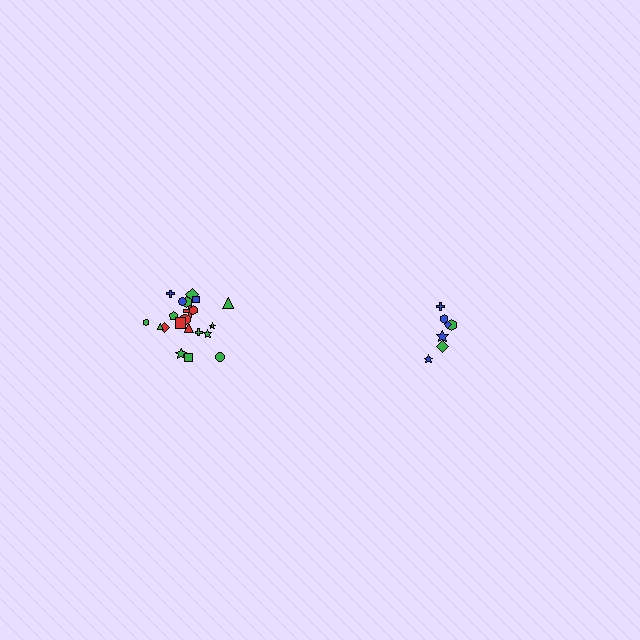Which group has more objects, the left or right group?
The left group.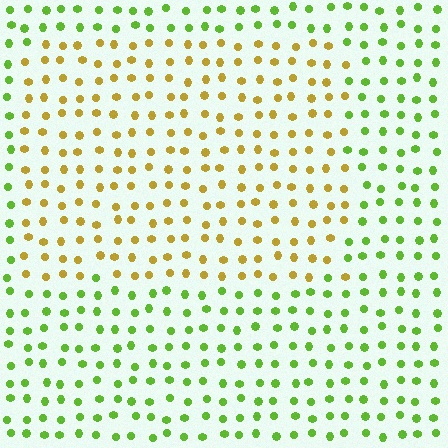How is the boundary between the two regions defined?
The boundary is defined purely by a slight shift in hue (about 51 degrees). Spacing, size, and orientation are identical on both sides.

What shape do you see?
I see a rectangle.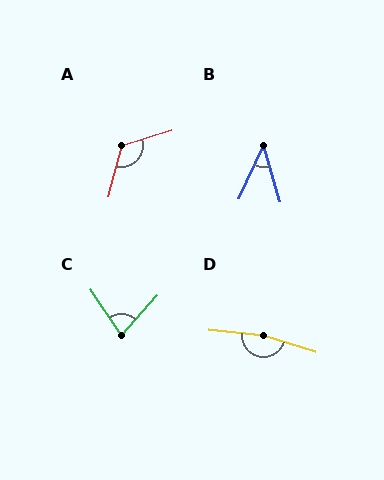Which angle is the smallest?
B, at approximately 42 degrees.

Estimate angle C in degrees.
Approximately 75 degrees.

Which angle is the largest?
D, at approximately 169 degrees.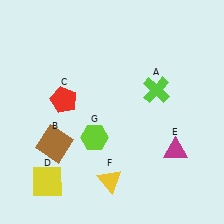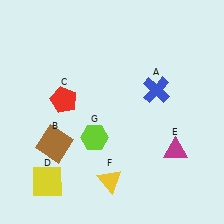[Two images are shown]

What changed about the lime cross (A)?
In Image 1, A is lime. In Image 2, it changed to blue.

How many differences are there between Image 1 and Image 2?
There is 1 difference between the two images.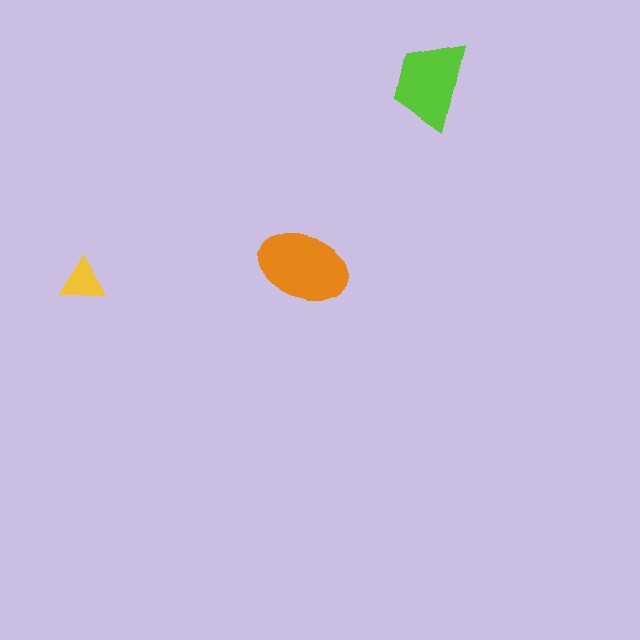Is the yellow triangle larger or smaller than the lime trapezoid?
Smaller.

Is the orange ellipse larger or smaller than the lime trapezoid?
Larger.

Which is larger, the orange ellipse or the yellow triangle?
The orange ellipse.